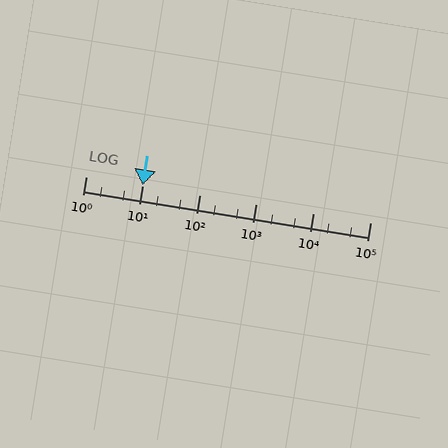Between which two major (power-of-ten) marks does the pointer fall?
The pointer is between 10 and 100.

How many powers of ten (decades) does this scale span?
The scale spans 5 decades, from 1 to 100000.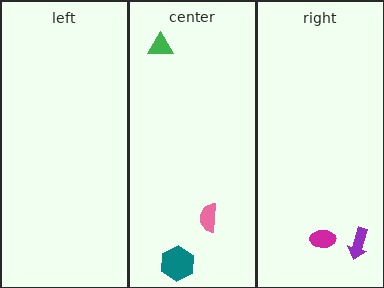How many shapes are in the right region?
2.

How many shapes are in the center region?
3.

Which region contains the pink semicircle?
The center region.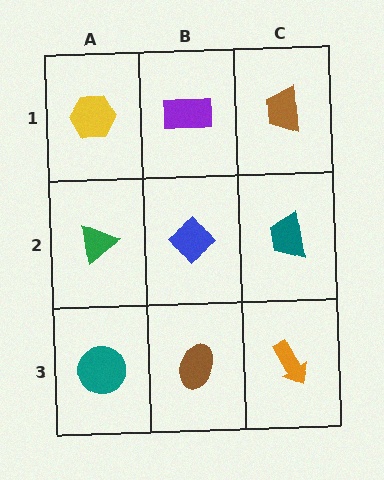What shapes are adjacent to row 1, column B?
A blue diamond (row 2, column B), a yellow hexagon (row 1, column A), a brown trapezoid (row 1, column C).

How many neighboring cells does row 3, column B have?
3.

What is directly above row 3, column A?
A green triangle.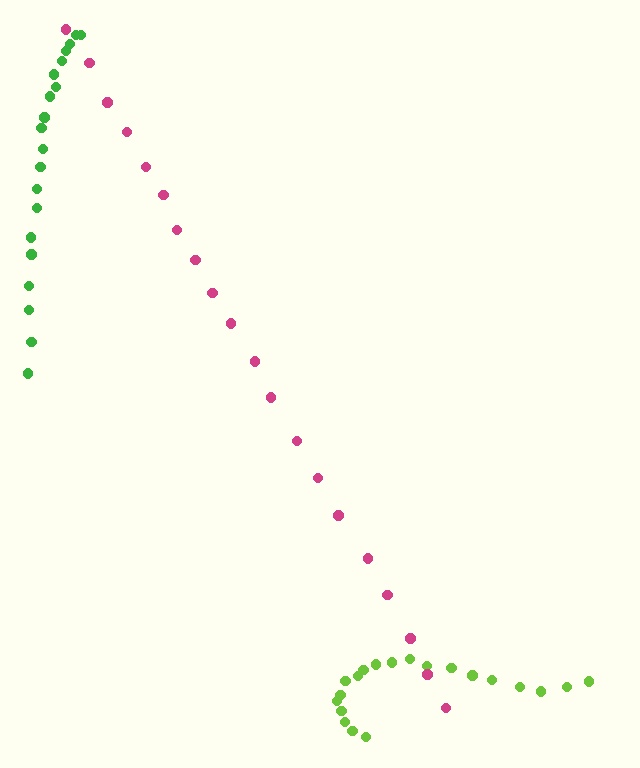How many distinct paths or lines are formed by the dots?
There are 3 distinct paths.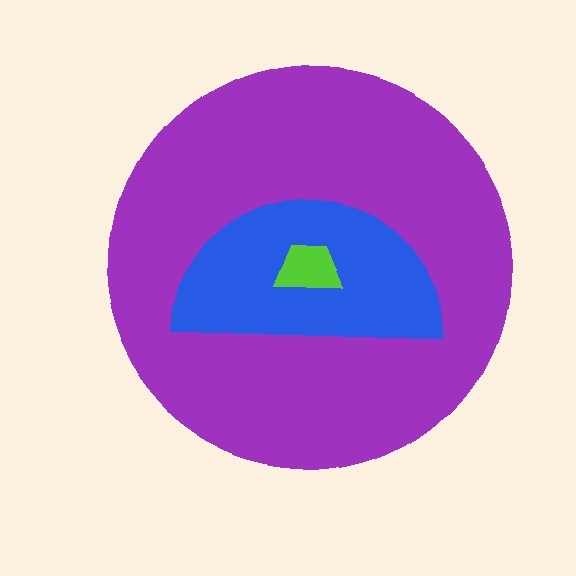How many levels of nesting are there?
3.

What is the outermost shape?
The purple circle.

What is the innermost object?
The lime trapezoid.